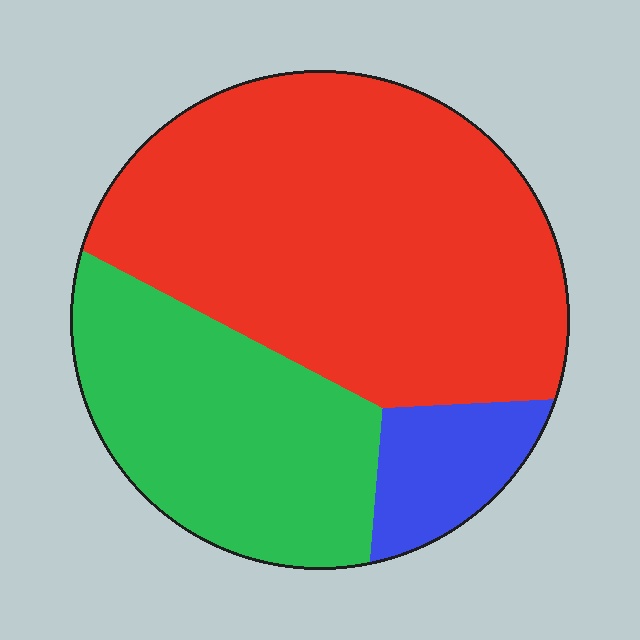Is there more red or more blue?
Red.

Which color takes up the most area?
Red, at roughly 60%.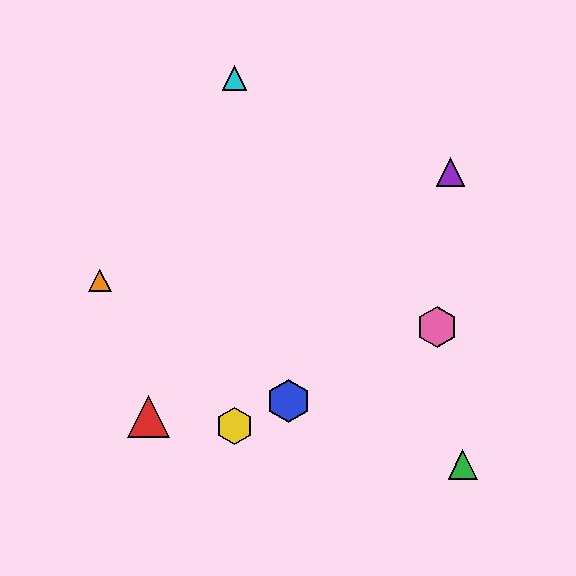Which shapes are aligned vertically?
The yellow hexagon, the cyan triangle are aligned vertically.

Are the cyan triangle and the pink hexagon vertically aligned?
No, the cyan triangle is at x≈235 and the pink hexagon is at x≈437.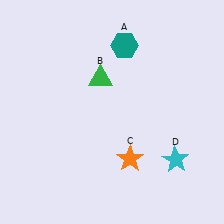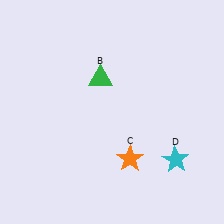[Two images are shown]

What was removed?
The teal hexagon (A) was removed in Image 2.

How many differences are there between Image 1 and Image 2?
There is 1 difference between the two images.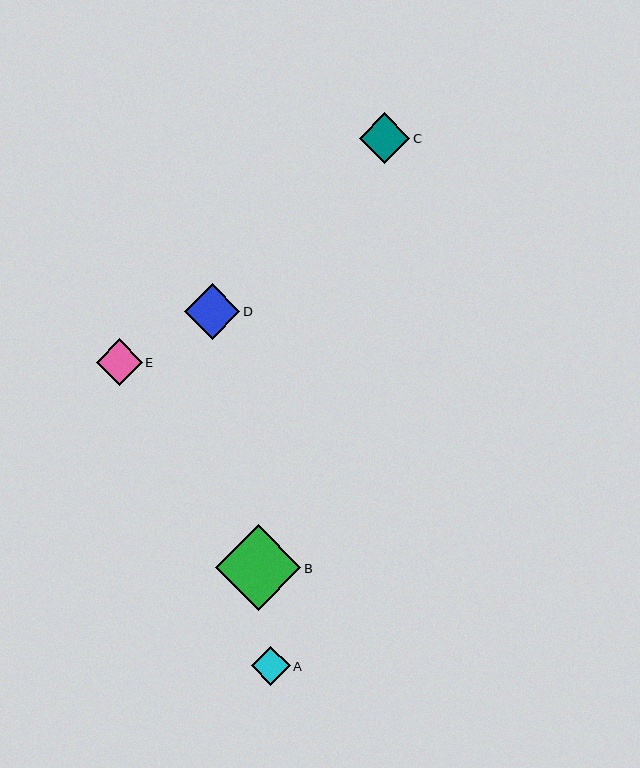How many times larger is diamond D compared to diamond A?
Diamond D is approximately 1.4 times the size of diamond A.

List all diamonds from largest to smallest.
From largest to smallest: B, D, C, E, A.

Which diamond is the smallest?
Diamond A is the smallest with a size of approximately 39 pixels.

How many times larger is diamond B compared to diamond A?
Diamond B is approximately 2.2 times the size of diamond A.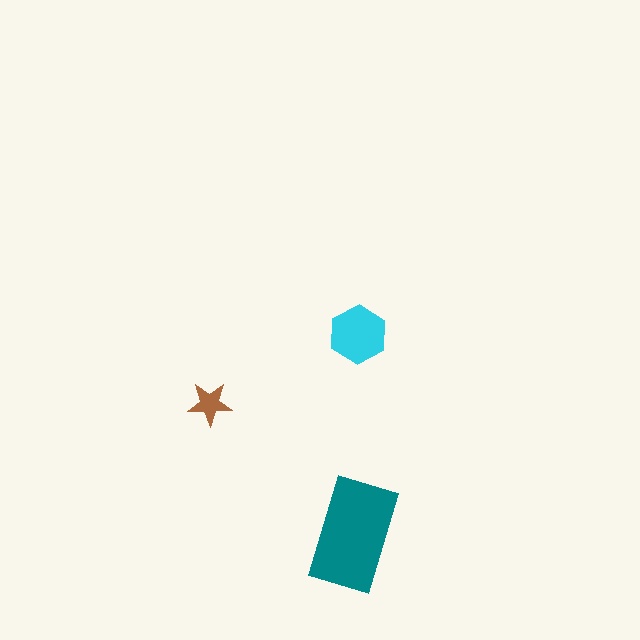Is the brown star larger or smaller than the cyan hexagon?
Smaller.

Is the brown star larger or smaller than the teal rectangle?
Smaller.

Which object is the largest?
The teal rectangle.